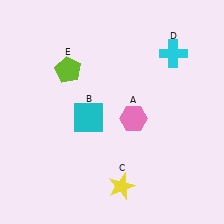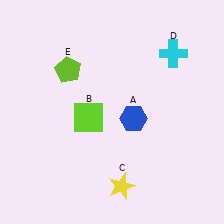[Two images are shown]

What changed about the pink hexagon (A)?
In Image 1, A is pink. In Image 2, it changed to blue.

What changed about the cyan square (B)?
In Image 1, B is cyan. In Image 2, it changed to lime.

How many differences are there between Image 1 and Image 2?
There are 2 differences between the two images.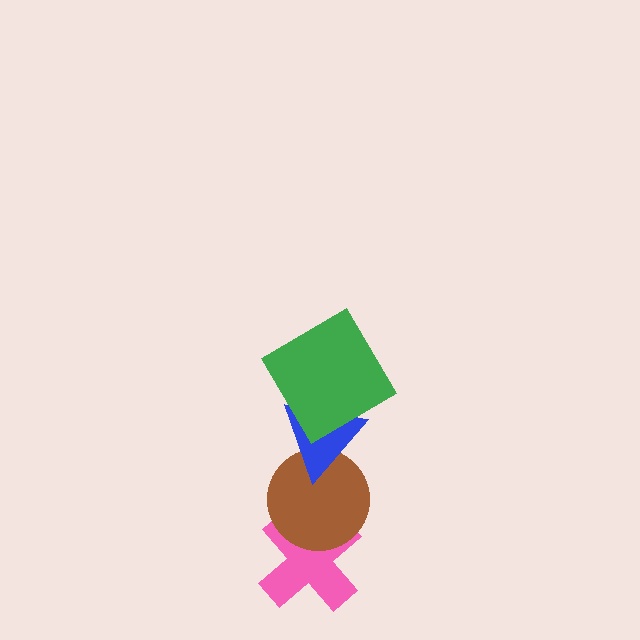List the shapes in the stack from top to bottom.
From top to bottom: the green diamond, the blue triangle, the brown circle, the pink cross.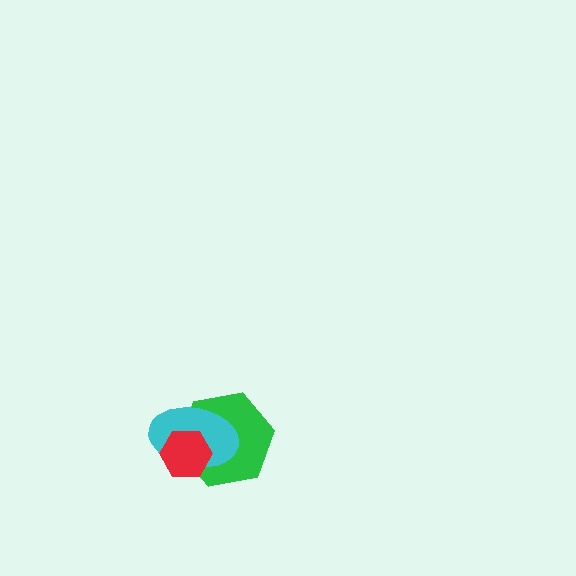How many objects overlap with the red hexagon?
2 objects overlap with the red hexagon.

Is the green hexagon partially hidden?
Yes, it is partially covered by another shape.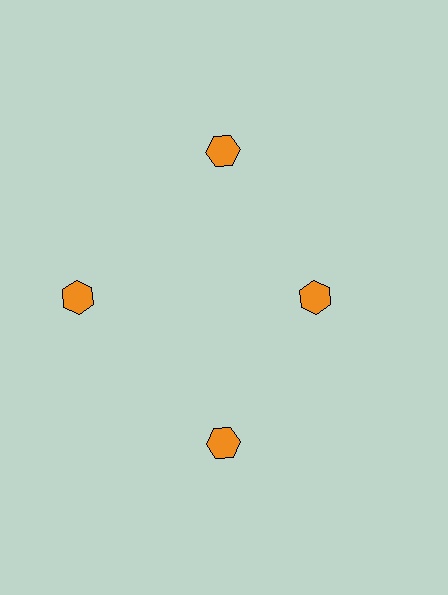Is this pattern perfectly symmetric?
No. The 4 orange hexagons are arranged in a ring, but one element near the 3 o'clock position is pulled inward toward the center, breaking the 4-fold rotational symmetry.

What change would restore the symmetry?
The symmetry would be restored by moving it outward, back onto the ring so that all 4 hexagons sit at equal angles and equal distance from the center.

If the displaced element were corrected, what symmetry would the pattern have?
It would have 4-fold rotational symmetry — the pattern would map onto itself every 90 degrees.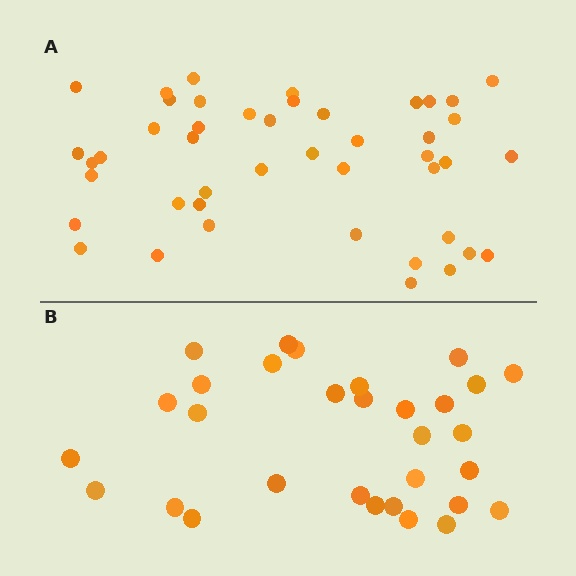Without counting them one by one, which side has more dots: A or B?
Region A (the top region) has more dots.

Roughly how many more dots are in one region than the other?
Region A has approximately 15 more dots than region B.